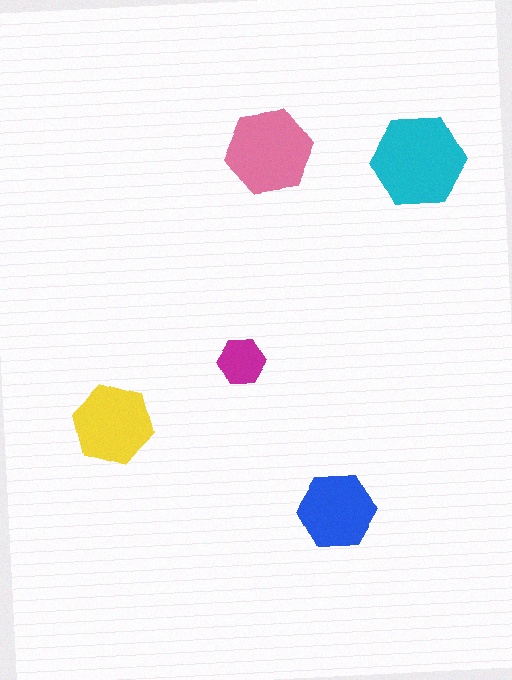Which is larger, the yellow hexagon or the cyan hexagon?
The cyan one.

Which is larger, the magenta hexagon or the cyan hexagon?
The cyan one.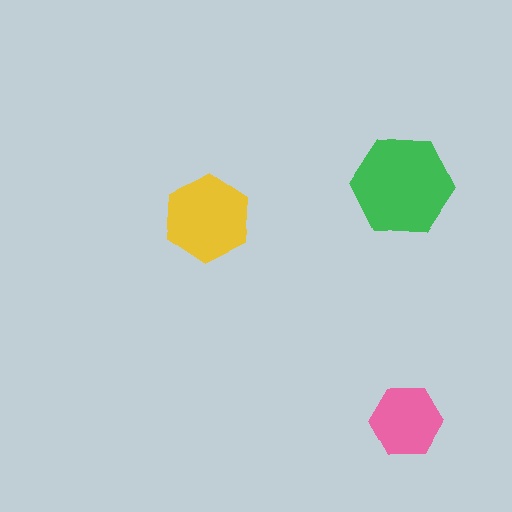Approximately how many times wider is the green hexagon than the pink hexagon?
About 1.5 times wider.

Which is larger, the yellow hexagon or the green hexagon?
The green one.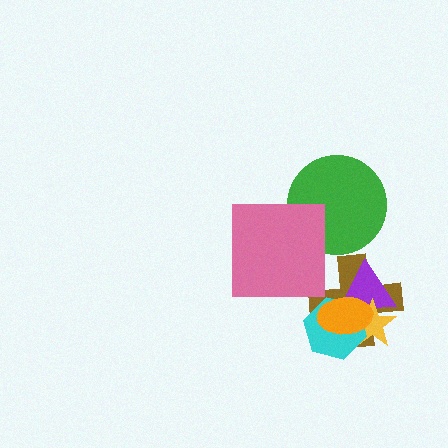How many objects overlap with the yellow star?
4 objects overlap with the yellow star.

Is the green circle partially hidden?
Yes, it is partially covered by another shape.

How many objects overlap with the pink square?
1 object overlaps with the pink square.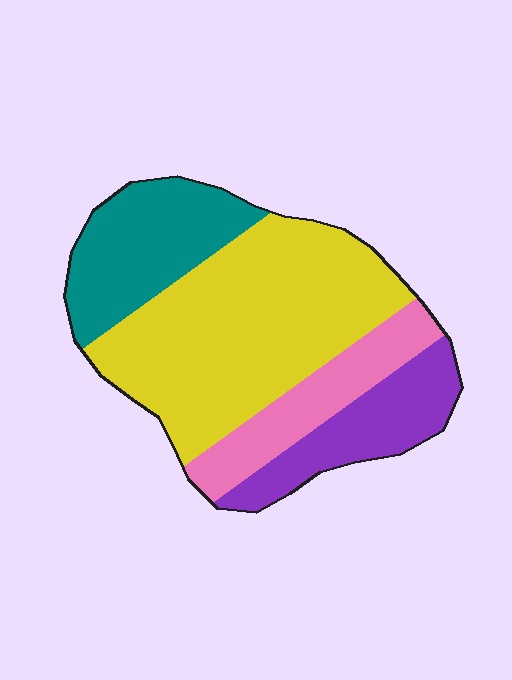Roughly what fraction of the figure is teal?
Teal covers 21% of the figure.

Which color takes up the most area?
Yellow, at roughly 50%.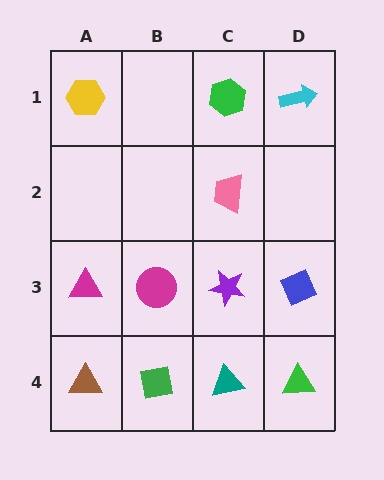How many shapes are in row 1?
3 shapes.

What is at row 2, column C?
A pink trapezoid.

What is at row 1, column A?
A yellow hexagon.